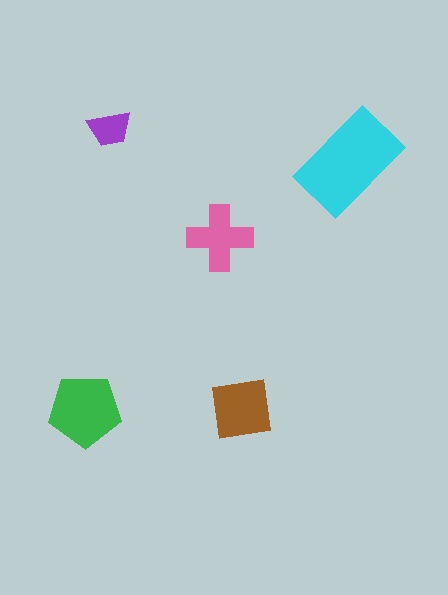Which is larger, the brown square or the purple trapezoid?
The brown square.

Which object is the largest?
The cyan rectangle.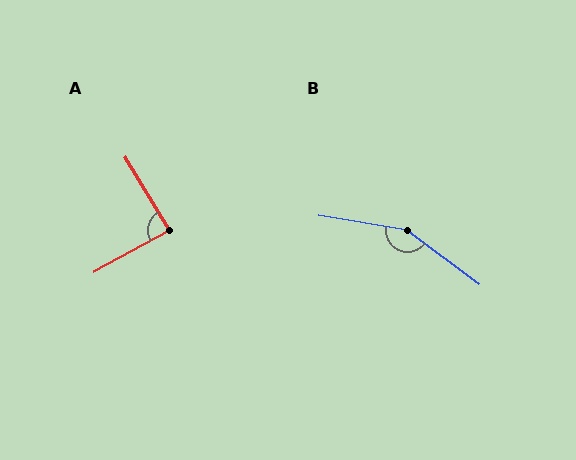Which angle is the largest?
B, at approximately 152 degrees.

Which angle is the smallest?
A, at approximately 87 degrees.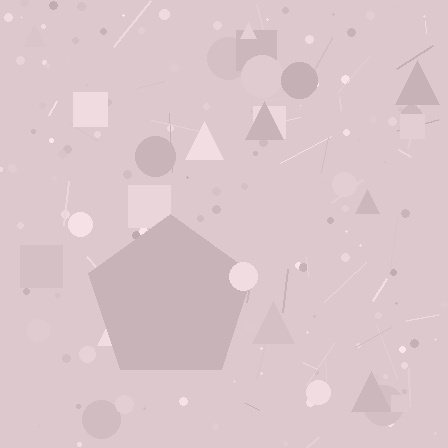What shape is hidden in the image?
A pentagon is hidden in the image.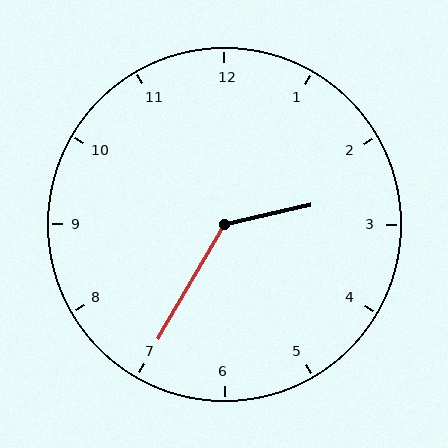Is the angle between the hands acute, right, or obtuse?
It is obtuse.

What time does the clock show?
2:35.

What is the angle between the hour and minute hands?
Approximately 132 degrees.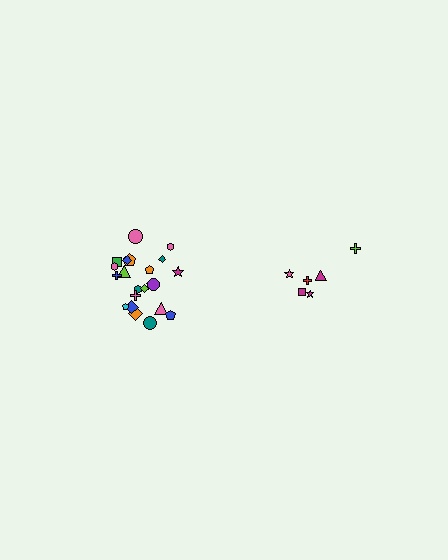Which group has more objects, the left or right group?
The left group.